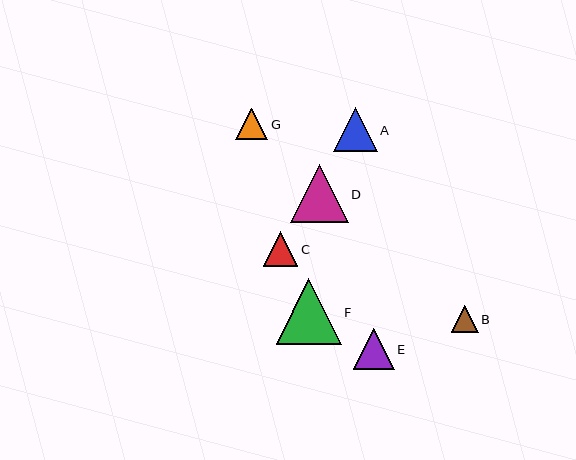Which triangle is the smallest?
Triangle B is the smallest with a size of approximately 27 pixels.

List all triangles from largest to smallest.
From largest to smallest: F, D, A, E, C, G, B.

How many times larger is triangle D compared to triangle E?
Triangle D is approximately 1.4 times the size of triangle E.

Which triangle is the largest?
Triangle F is the largest with a size of approximately 65 pixels.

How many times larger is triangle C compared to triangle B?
Triangle C is approximately 1.3 times the size of triangle B.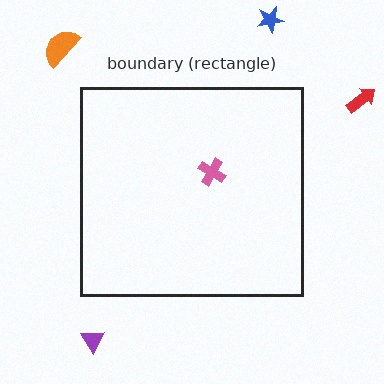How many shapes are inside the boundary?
1 inside, 4 outside.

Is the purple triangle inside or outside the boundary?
Outside.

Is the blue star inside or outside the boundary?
Outside.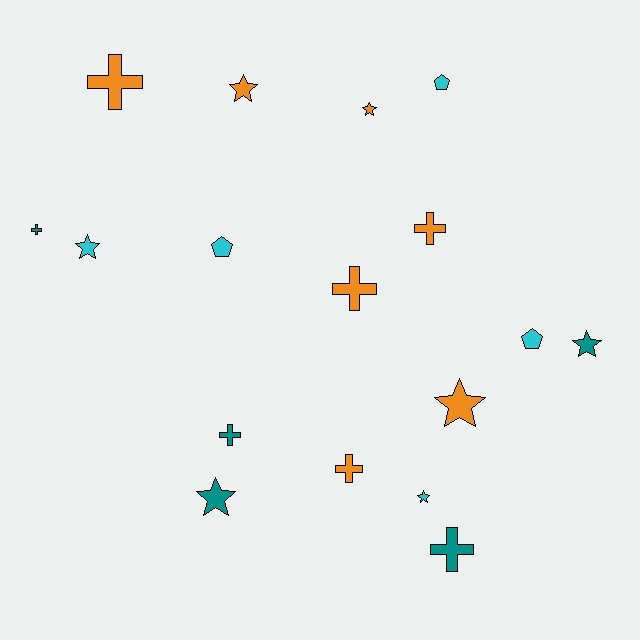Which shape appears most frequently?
Cross, with 7 objects.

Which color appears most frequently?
Orange, with 7 objects.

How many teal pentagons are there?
There are no teal pentagons.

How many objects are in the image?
There are 17 objects.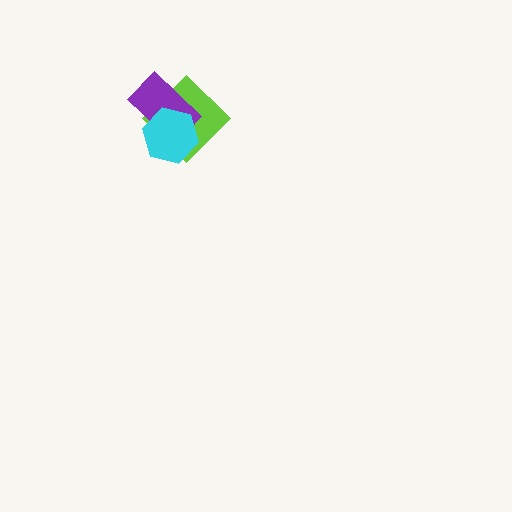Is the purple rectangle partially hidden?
Yes, it is partially covered by another shape.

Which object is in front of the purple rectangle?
The cyan hexagon is in front of the purple rectangle.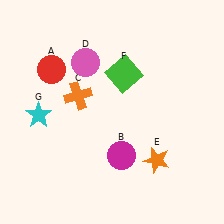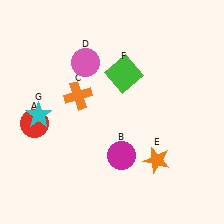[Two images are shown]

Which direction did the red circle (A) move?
The red circle (A) moved down.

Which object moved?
The red circle (A) moved down.